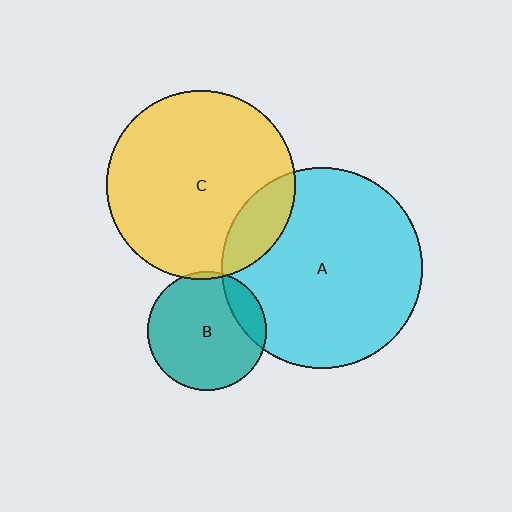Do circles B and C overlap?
Yes.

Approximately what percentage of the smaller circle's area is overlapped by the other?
Approximately 5%.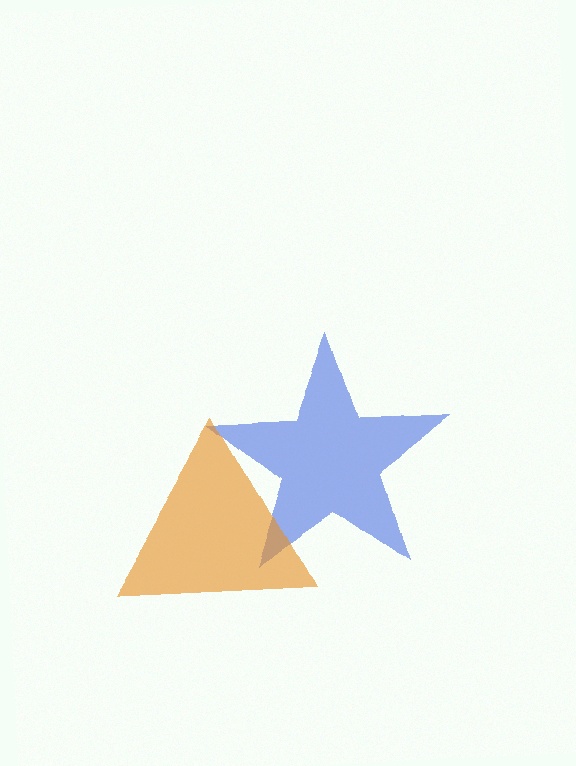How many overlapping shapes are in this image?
There are 2 overlapping shapes in the image.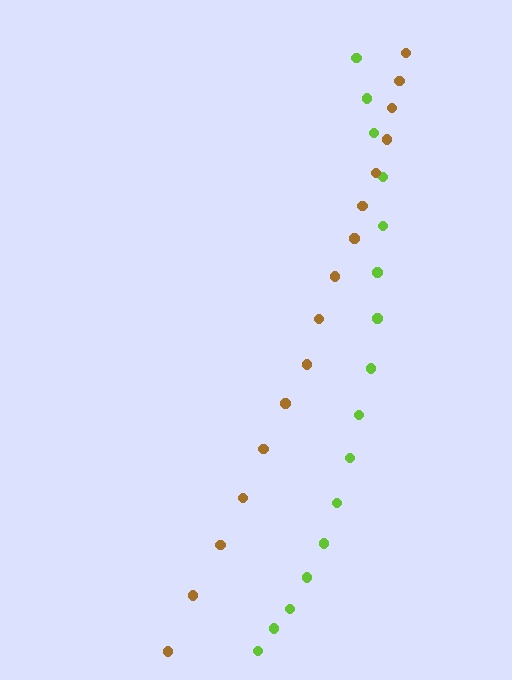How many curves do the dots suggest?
There are 2 distinct paths.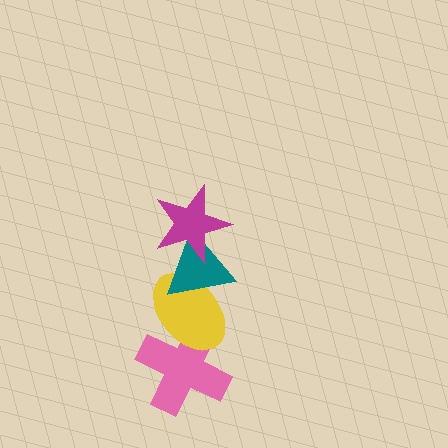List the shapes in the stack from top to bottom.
From top to bottom: the magenta star, the teal triangle, the yellow ellipse, the pink cross.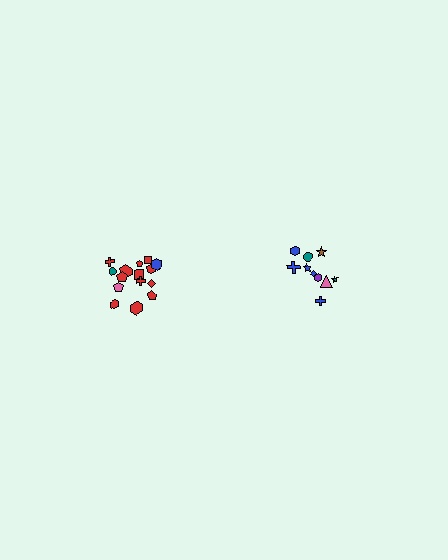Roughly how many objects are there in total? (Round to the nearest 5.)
Roughly 25 objects in total.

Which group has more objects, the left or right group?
The left group.